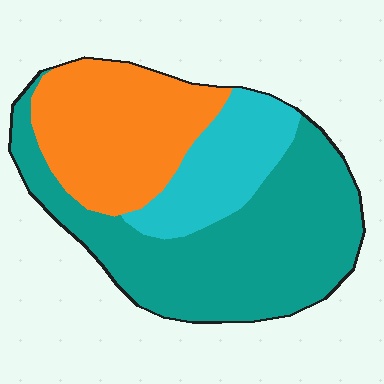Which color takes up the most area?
Teal, at roughly 50%.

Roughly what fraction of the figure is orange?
Orange takes up between a sixth and a third of the figure.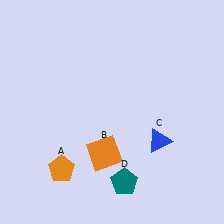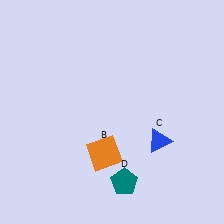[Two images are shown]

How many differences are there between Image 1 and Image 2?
There is 1 difference between the two images.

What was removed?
The orange pentagon (A) was removed in Image 2.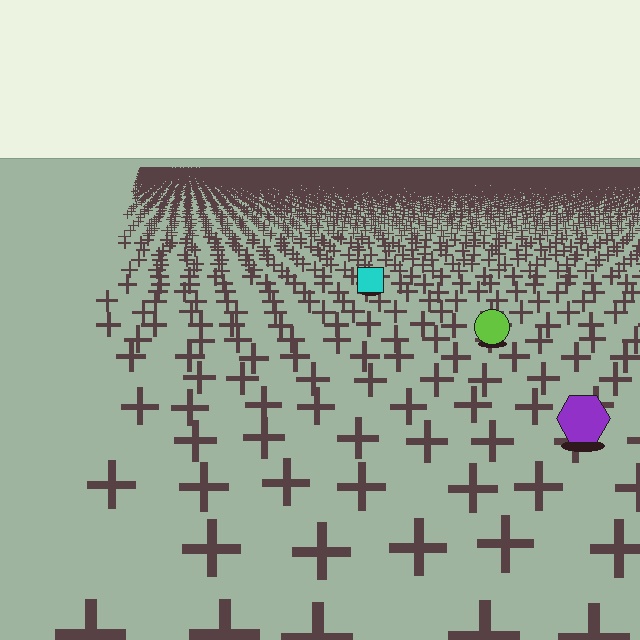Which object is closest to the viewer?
The purple hexagon is closest. The texture marks near it are larger and more spread out.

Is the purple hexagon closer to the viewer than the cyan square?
Yes. The purple hexagon is closer — you can tell from the texture gradient: the ground texture is coarser near it.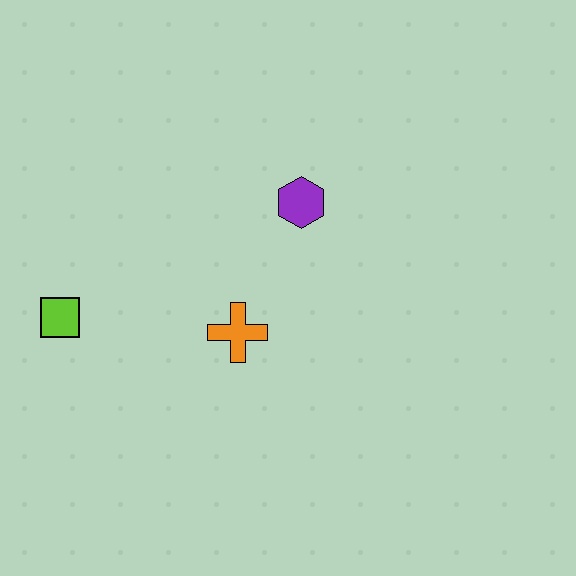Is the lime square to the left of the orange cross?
Yes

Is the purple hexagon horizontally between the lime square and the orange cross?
No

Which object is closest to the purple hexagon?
The orange cross is closest to the purple hexagon.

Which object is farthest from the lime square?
The purple hexagon is farthest from the lime square.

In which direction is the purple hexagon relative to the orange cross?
The purple hexagon is above the orange cross.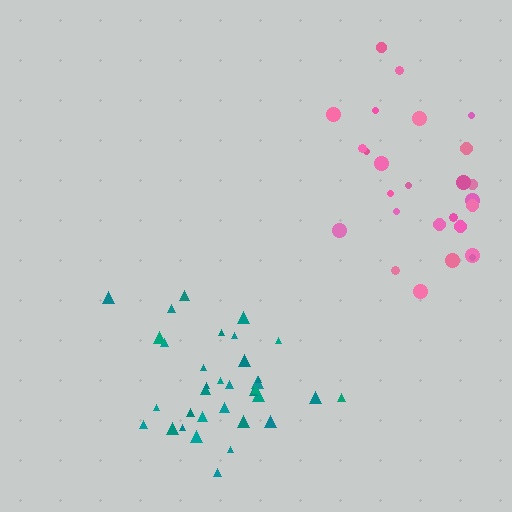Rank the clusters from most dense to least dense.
teal, pink.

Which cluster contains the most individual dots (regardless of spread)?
Teal (34).